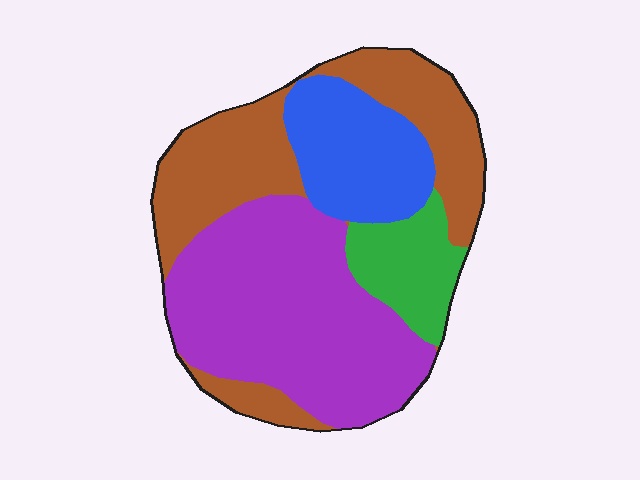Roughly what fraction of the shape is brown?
Brown covers about 30% of the shape.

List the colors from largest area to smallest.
From largest to smallest: purple, brown, blue, green.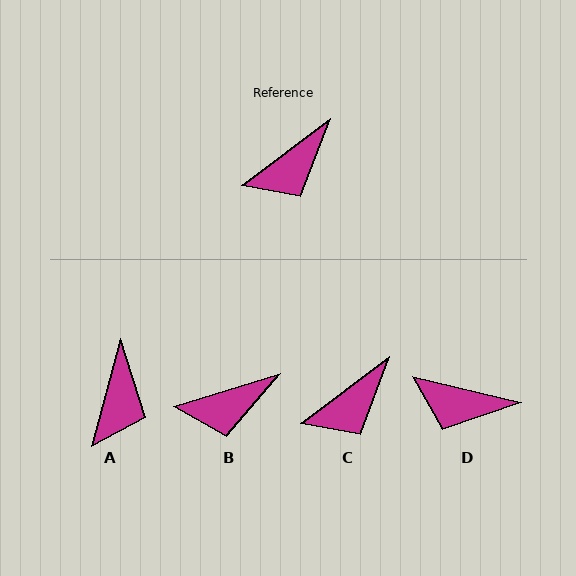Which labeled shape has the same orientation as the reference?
C.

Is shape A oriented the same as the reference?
No, it is off by about 38 degrees.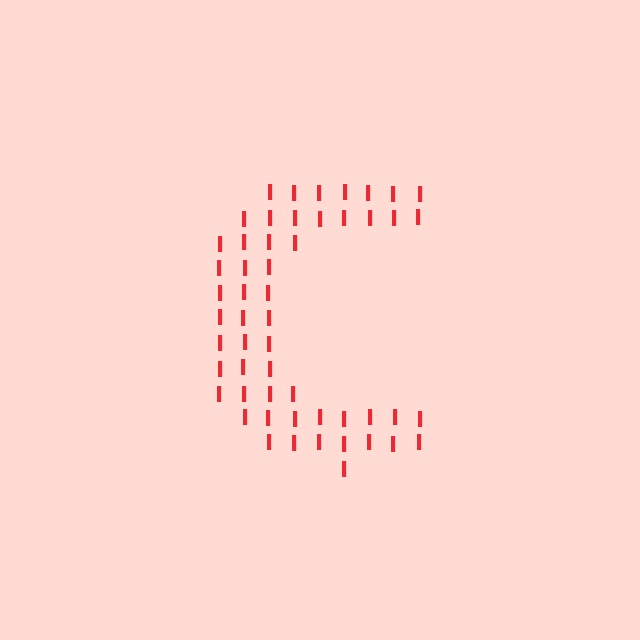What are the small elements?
The small elements are letter I's.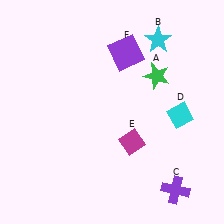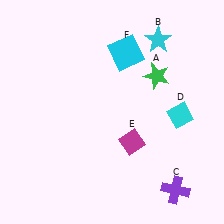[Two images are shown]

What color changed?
The square (F) changed from purple in Image 1 to cyan in Image 2.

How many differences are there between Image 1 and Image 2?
There is 1 difference between the two images.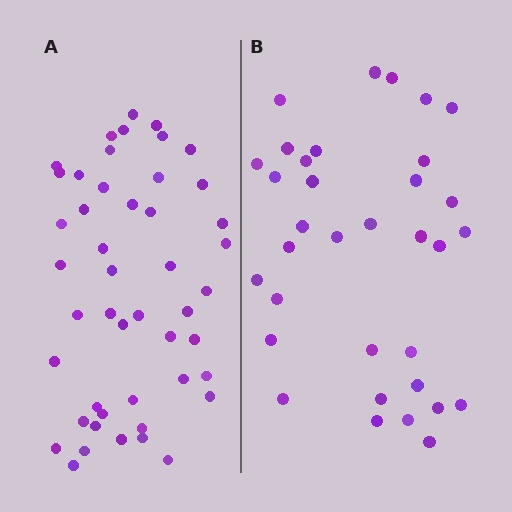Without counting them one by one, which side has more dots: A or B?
Region A (the left region) has more dots.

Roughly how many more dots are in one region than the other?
Region A has approximately 15 more dots than region B.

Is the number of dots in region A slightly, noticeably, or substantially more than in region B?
Region A has noticeably more, but not dramatically so. The ratio is roughly 1.4 to 1.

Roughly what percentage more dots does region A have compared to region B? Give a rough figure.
About 40% more.